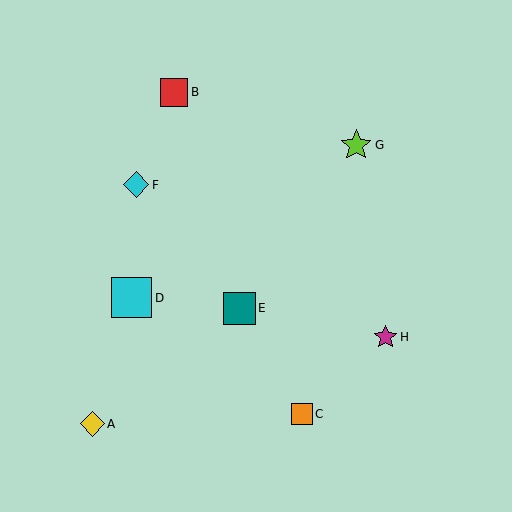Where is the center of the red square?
The center of the red square is at (174, 92).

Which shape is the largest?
The cyan square (labeled D) is the largest.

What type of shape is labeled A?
Shape A is a yellow diamond.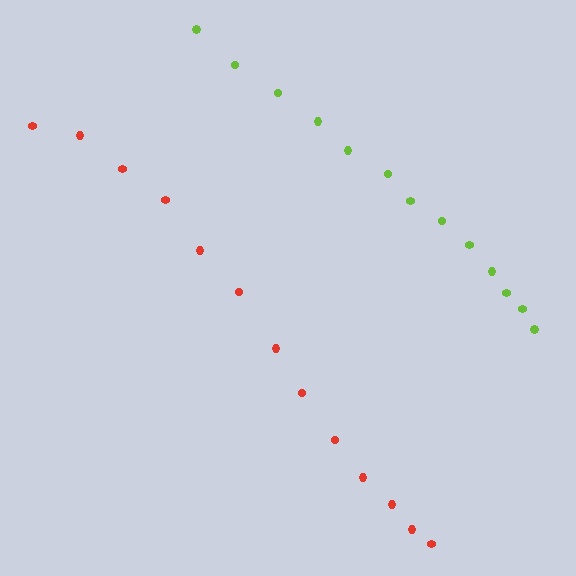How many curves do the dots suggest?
There are 2 distinct paths.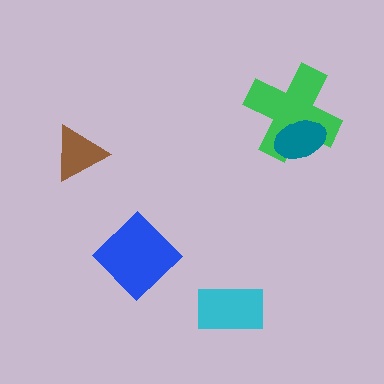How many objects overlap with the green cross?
1 object overlaps with the green cross.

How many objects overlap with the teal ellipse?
1 object overlaps with the teal ellipse.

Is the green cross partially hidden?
Yes, it is partially covered by another shape.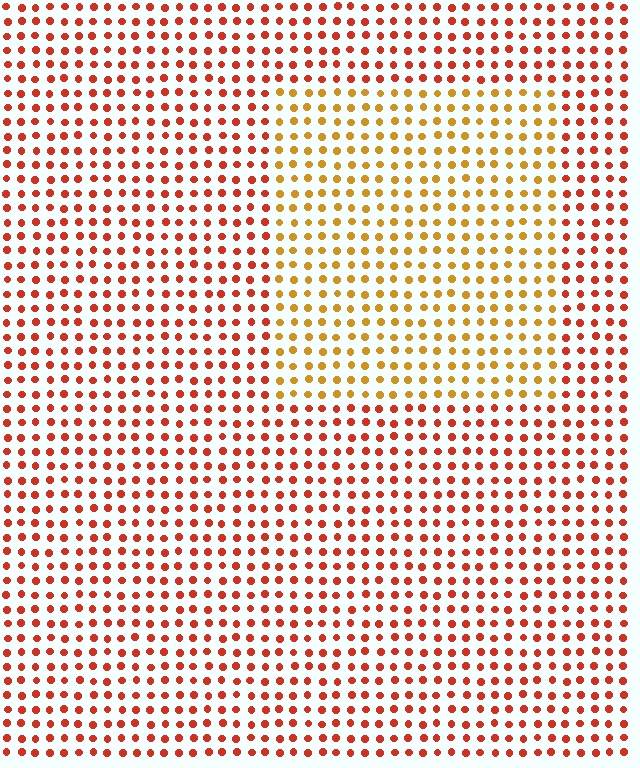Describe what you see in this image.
The image is filled with small red elements in a uniform arrangement. A rectangle-shaped region is visible where the elements are tinted to a slightly different hue, forming a subtle color boundary.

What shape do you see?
I see a rectangle.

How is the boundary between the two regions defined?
The boundary is defined purely by a slight shift in hue (about 35 degrees). Spacing, size, and orientation are identical on both sides.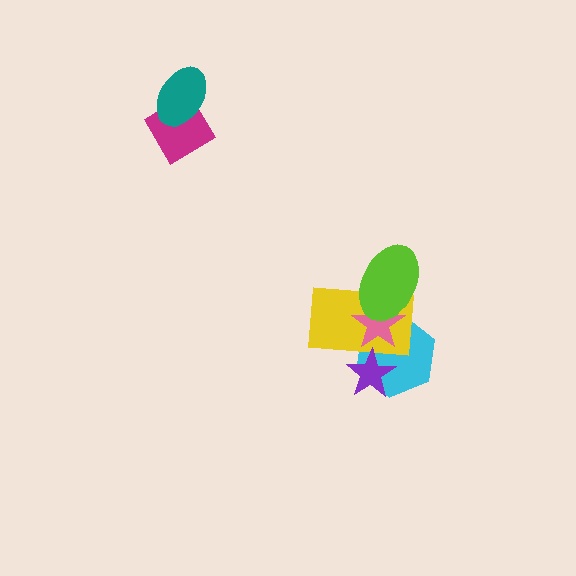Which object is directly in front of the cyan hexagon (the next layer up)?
The yellow rectangle is directly in front of the cyan hexagon.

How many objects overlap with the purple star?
2 objects overlap with the purple star.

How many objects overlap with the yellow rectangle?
4 objects overlap with the yellow rectangle.